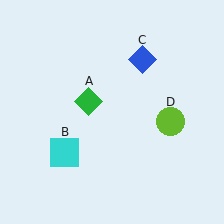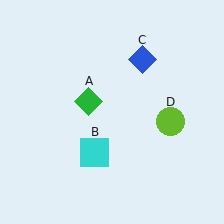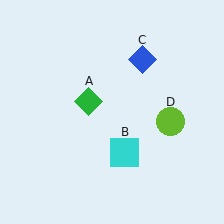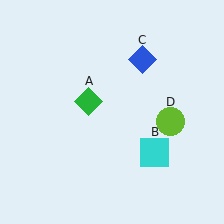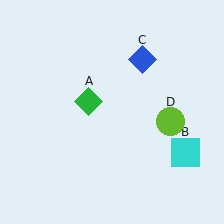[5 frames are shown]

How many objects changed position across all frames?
1 object changed position: cyan square (object B).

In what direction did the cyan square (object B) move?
The cyan square (object B) moved right.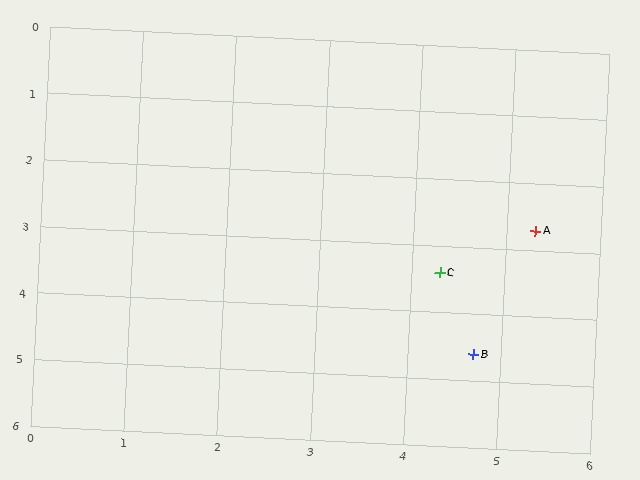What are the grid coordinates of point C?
Point C is at approximately (4.3, 3.4).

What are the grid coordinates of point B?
Point B is at approximately (4.7, 4.6).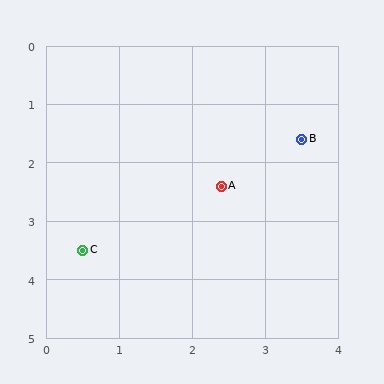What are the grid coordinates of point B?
Point B is at approximately (3.5, 1.6).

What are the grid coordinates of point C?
Point C is at approximately (0.5, 3.5).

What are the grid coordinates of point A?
Point A is at approximately (2.4, 2.4).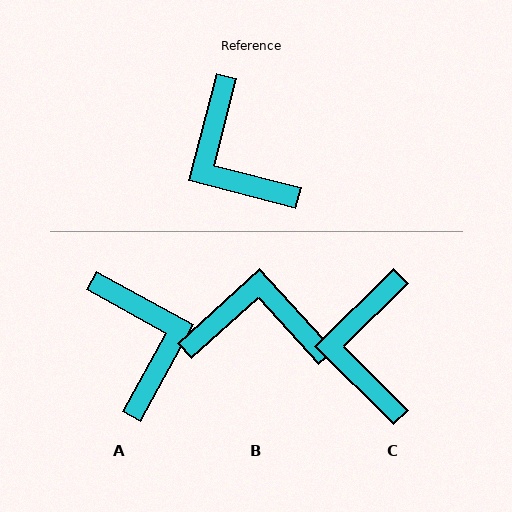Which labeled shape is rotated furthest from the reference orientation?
A, about 166 degrees away.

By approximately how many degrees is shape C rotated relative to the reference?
Approximately 31 degrees clockwise.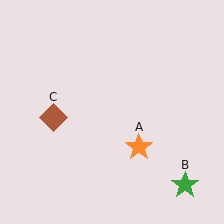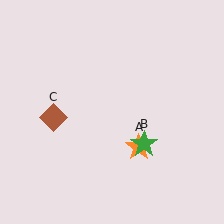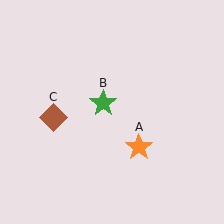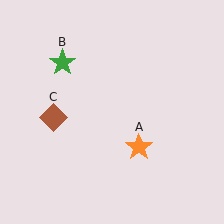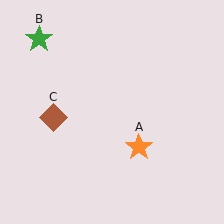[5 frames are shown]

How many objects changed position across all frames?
1 object changed position: green star (object B).